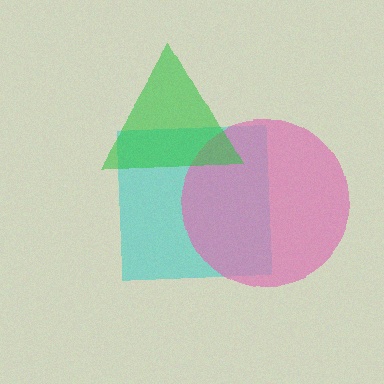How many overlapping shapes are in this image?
There are 3 overlapping shapes in the image.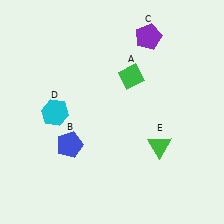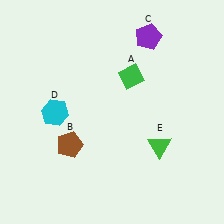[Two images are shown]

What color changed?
The pentagon (B) changed from blue in Image 1 to brown in Image 2.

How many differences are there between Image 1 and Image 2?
There is 1 difference between the two images.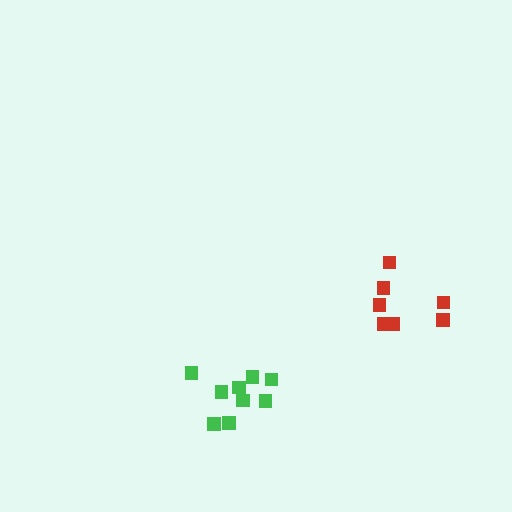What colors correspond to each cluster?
The clusters are colored: green, red.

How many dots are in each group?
Group 1: 9 dots, Group 2: 7 dots (16 total).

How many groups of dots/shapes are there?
There are 2 groups.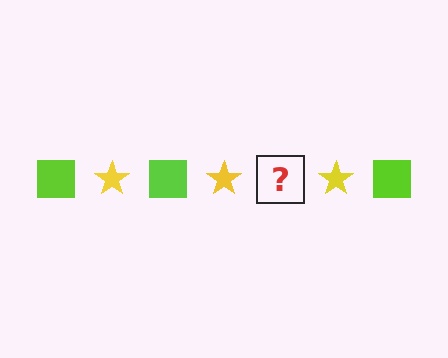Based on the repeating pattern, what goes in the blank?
The blank should be a lime square.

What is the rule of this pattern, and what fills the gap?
The rule is that the pattern alternates between lime square and yellow star. The gap should be filled with a lime square.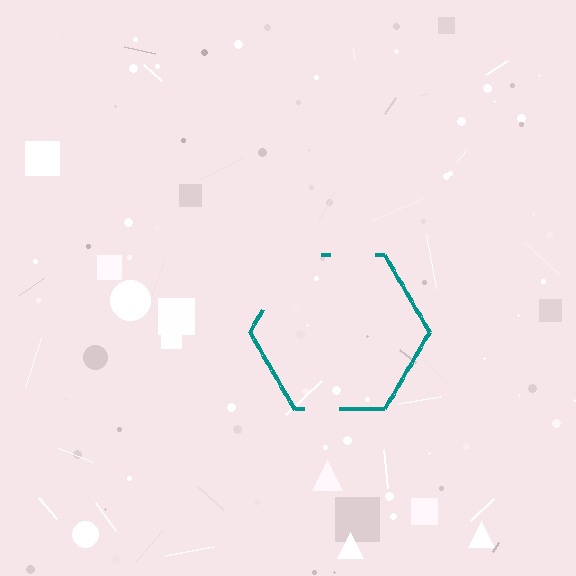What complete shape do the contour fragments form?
The contour fragments form a hexagon.